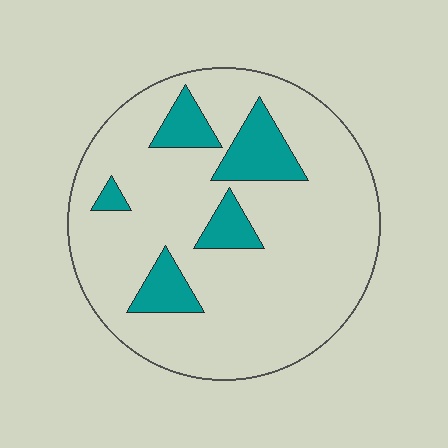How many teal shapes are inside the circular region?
5.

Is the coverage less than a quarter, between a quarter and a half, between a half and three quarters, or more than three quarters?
Less than a quarter.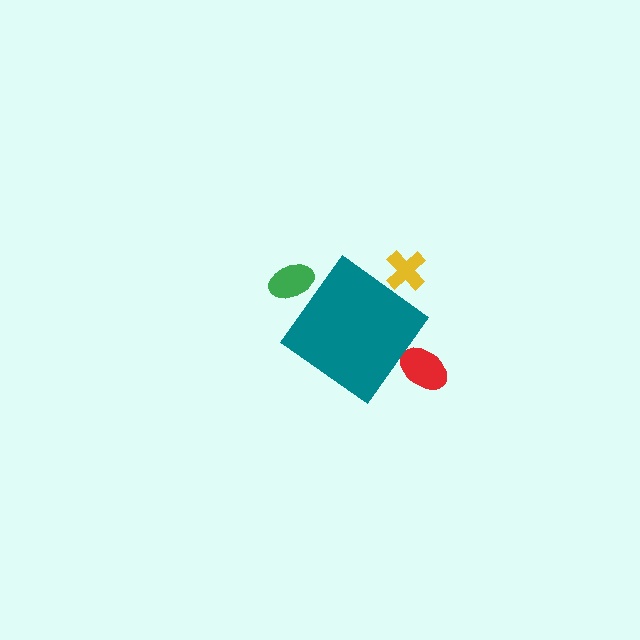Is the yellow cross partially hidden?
Yes, the yellow cross is partially hidden behind the teal diamond.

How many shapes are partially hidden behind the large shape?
3 shapes are partially hidden.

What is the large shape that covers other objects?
A teal diamond.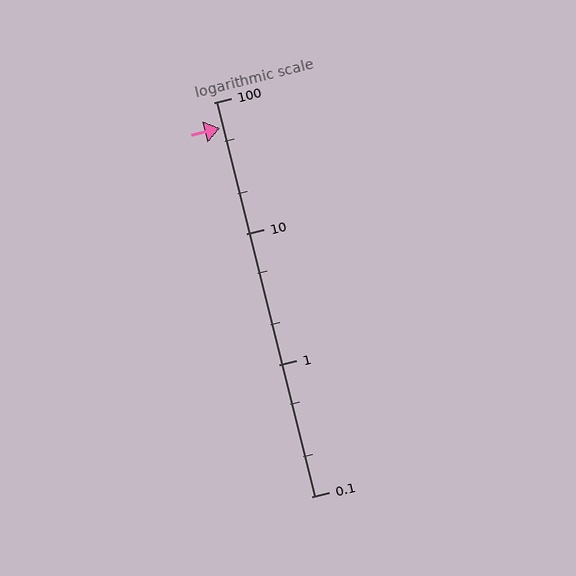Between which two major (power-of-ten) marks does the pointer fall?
The pointer is between 10 and 100.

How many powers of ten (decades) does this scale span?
The scale spans 3 decades, from 0.1 to 100.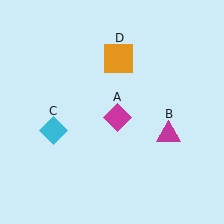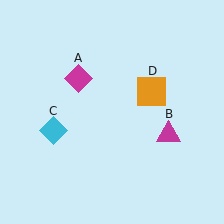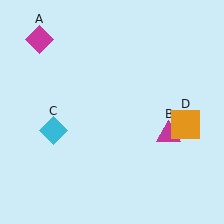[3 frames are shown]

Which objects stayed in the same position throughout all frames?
Magenta triangle (object B) and cyan diamond (object C) remained stationary.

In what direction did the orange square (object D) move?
The orange square (object D) moved down and to the right.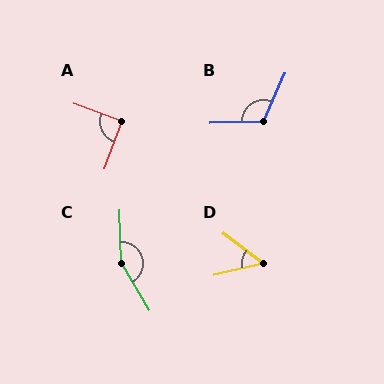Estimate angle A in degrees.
Approximately 89 degrees.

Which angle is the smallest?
D, at approximately 50 degrees.